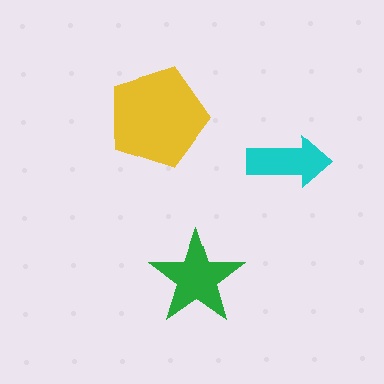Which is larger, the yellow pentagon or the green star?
The yellow pentagon.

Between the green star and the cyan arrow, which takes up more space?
The green star.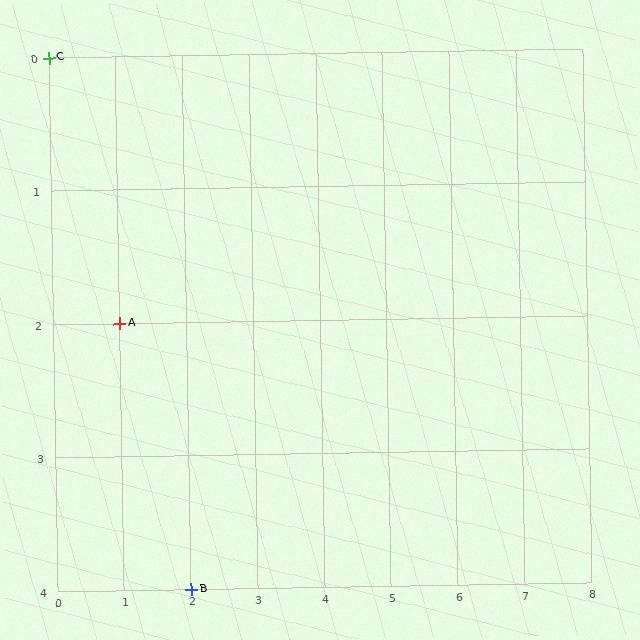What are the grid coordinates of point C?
Point C is at grid coordinates (0, 0).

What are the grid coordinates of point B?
Point B is at grid coordinates (2, 4).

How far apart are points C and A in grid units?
Points C and A are 1 column and 2 rows apart (about 2.2 grid units diagonally).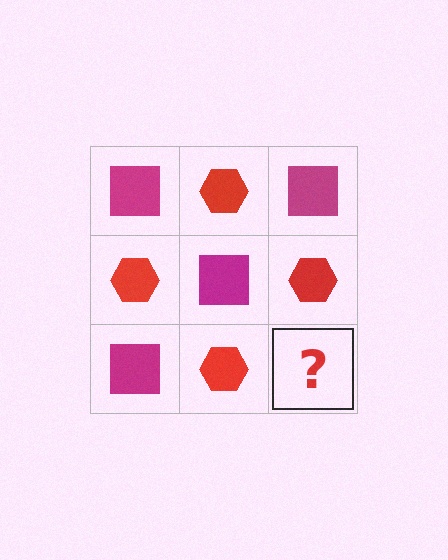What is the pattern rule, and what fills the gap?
The rule is that it alternates magenta square and red hexagon in a checkerboard pattern. The gap should be filled with a magenta square.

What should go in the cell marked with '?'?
The missing cell should contain a magenta square.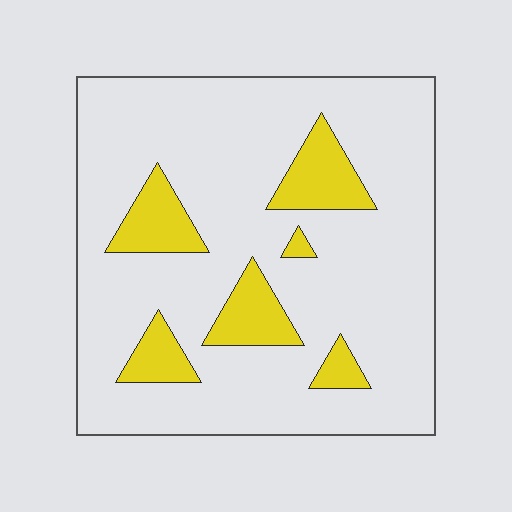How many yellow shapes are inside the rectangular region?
6.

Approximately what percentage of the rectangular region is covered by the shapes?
Approximately 15%.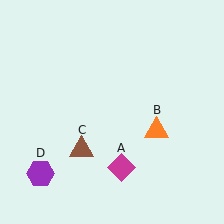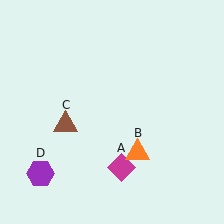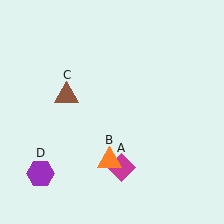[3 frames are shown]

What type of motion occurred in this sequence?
The orange triangle (object B), brown triangle (object C) rotated clockwise around the center of the scene.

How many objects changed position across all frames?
2 objects changed position: orange triangle (object B), brown triangle (object C).